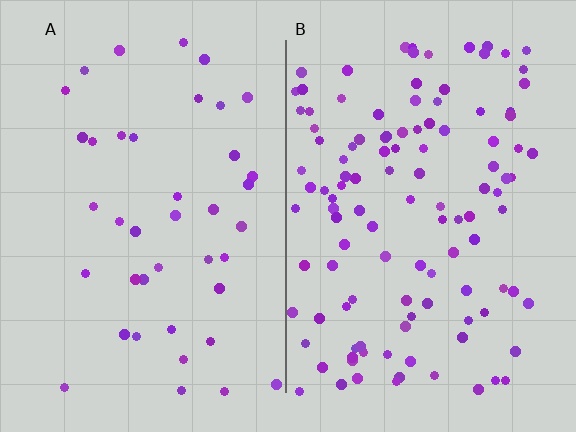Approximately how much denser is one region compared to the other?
Approximately 2.8× — region B over region A.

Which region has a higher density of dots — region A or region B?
B (the right).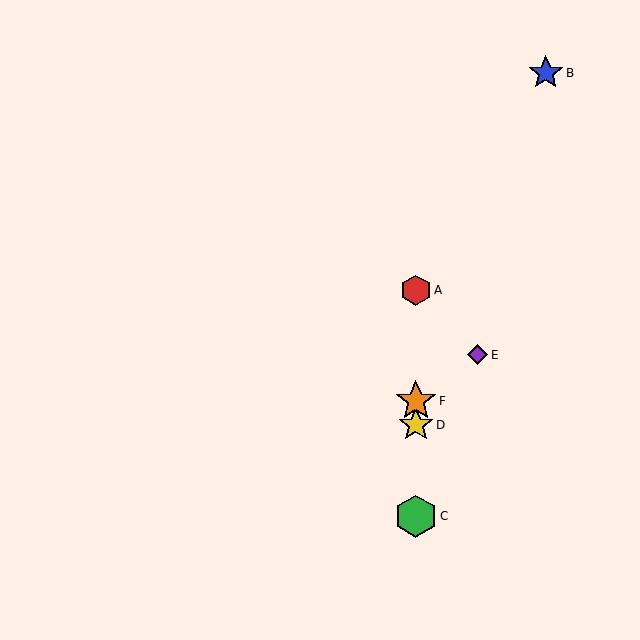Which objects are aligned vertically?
Objects A, C, D, F are aligned vertically.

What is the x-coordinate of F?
Object F is at x≈416.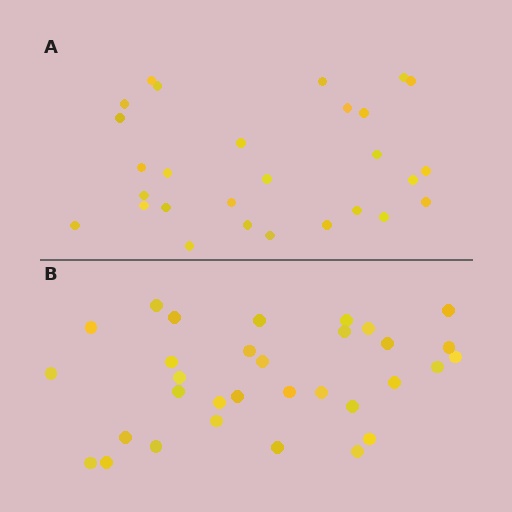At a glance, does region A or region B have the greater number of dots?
Region B (the bottom region) has more dots.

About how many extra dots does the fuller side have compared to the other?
Region B has about 4 more dots than region A.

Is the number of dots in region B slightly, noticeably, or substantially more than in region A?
Region B has only slightly more — the two regions are fairly close. The ratio is roughly 1.1 to 1.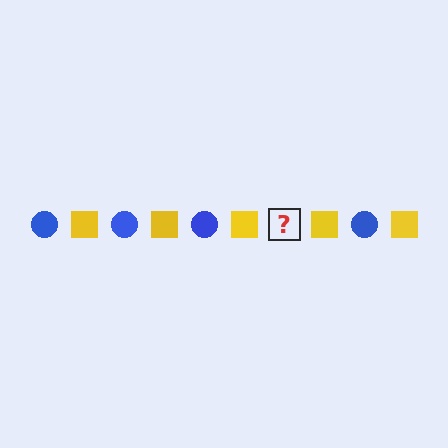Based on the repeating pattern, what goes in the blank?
The blank should be a blue circle.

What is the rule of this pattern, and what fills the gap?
The rule is that the pattern alternates between blue circle and yellow square. The gap should be filled with a blue circle.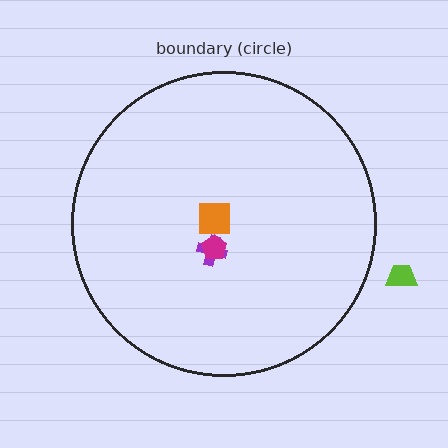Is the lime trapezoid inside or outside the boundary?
Outside.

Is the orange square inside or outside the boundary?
Inside.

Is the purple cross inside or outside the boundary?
Inside.